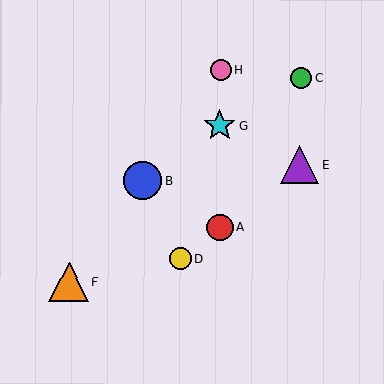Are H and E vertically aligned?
No, H is at x≈220 and E is at x≈300.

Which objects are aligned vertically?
Objects A, G, H are aligned vertically.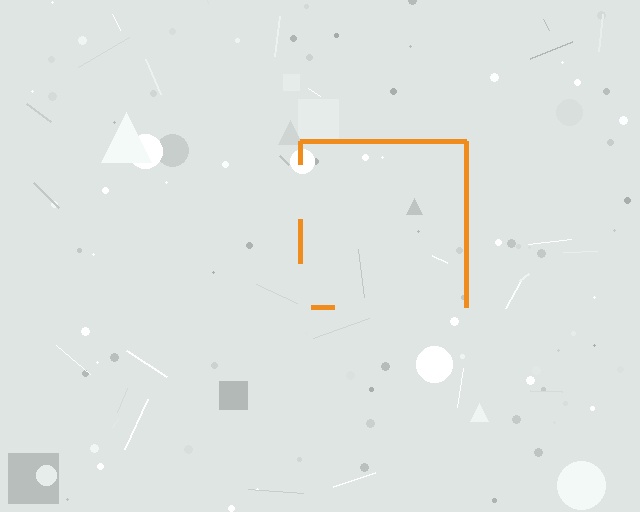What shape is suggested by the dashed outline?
The dashed outline suggests a square.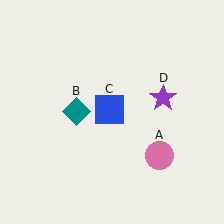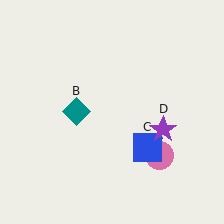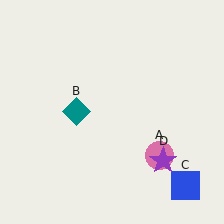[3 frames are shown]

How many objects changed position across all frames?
2 objects changed position: blue square (object C), purple star (object D).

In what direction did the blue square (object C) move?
The blue square (object C) moved down and to the right.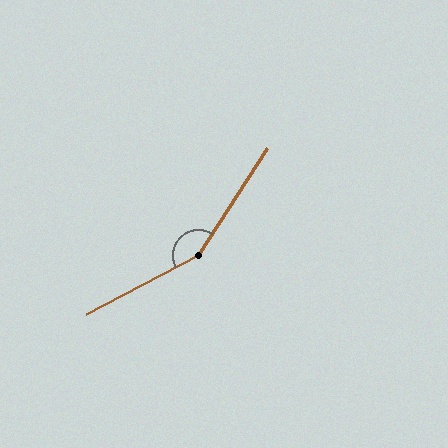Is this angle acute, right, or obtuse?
It is obtuse.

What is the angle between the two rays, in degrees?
Approximately 150 degrees.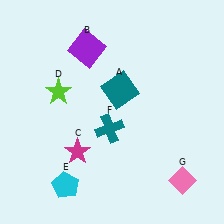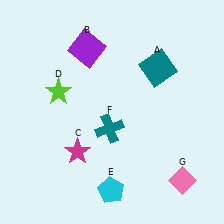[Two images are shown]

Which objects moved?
The objects that moved are: the teal square (A), the cyan pentagon (E).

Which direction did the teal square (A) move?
The teal square (A) moved right.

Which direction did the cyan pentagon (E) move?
The cyan pentagon (E) moved right.